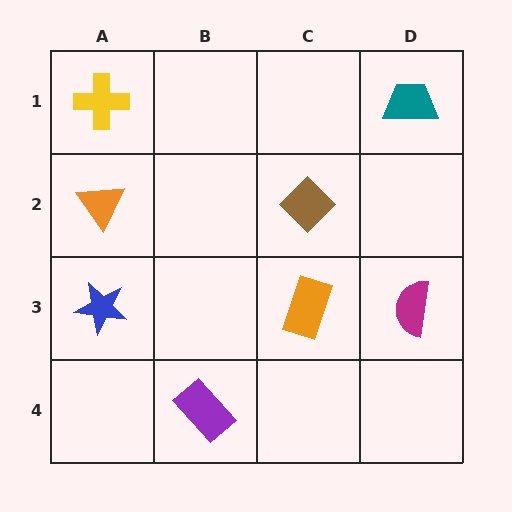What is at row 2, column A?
An orange triangle.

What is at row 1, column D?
A teal trapezoid.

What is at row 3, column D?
A magenta semicircle.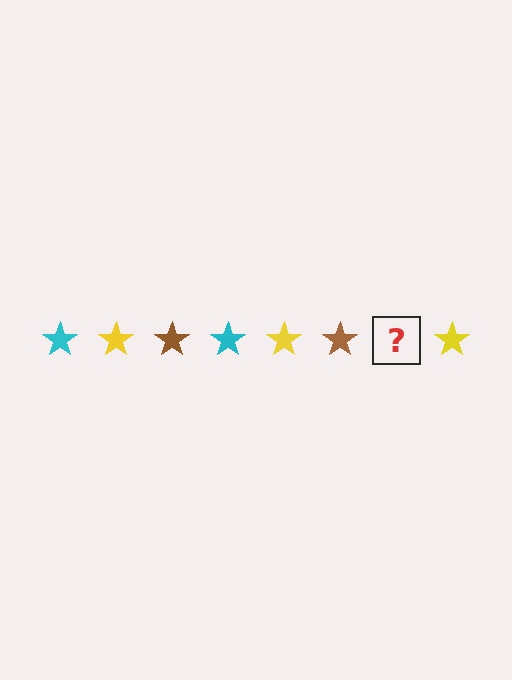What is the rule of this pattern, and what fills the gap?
The rule is that the pattern cycles through cyan, yellow, brown stars. The gap should be filled with a cyan star.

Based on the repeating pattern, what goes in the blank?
The blank should be a cyan star.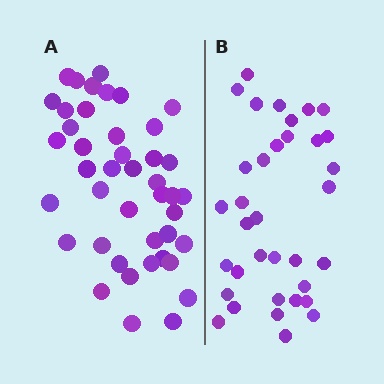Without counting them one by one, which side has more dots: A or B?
Region A (the left region) has more dots.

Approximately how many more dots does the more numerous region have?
Region A has roughly 8 or so more dots than region B.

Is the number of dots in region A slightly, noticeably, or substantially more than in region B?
Region A has only slightly more — the two regions are fairly close. The ratio is roughly 1.2 to 1.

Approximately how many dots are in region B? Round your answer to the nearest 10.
About 40 dots. (The exact count is 35, which rounds to 40.)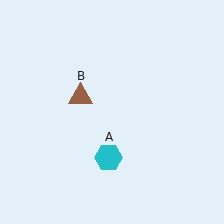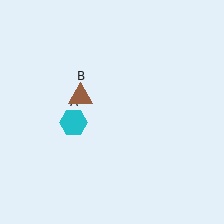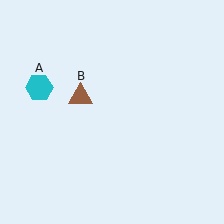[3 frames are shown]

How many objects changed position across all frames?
1 object changed position: cyan hexagon (object A).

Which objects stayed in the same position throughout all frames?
Brown triangle (object B) remained stationary.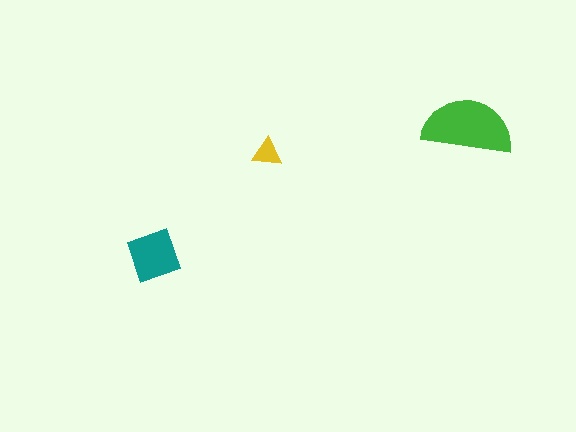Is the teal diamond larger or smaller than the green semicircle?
Smaller.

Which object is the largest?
The green semicircle.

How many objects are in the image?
There are 3 objects in the image.